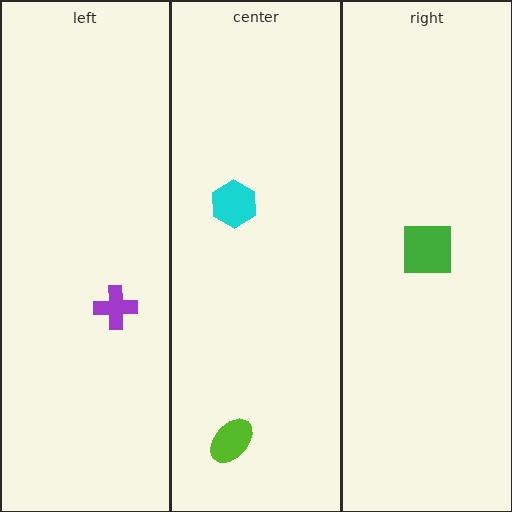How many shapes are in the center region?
2.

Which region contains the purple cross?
The left region.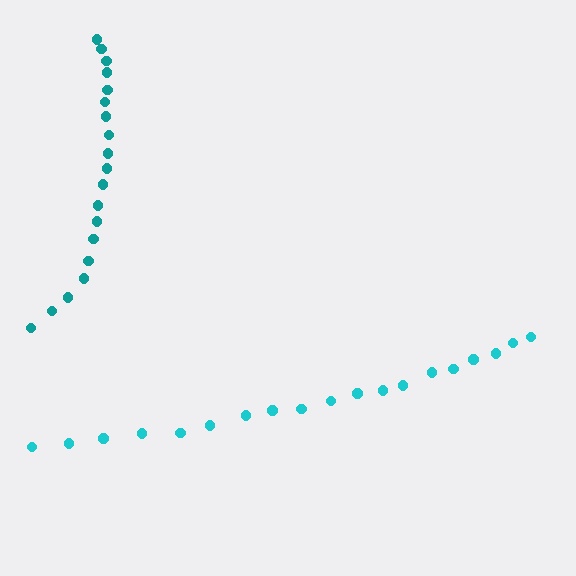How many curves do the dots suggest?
There are 2 distinct paths.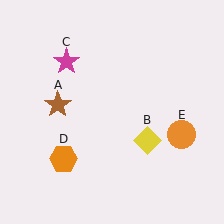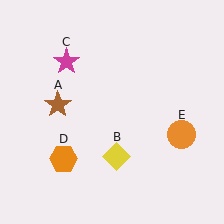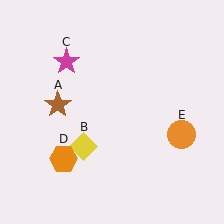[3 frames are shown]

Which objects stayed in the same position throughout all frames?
Brown star (object A) and magenta star (object C) and orange hexagon (object D) and orange circle (object E) remained stationary.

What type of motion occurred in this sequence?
The yellow diamond (object B) rotated clockwise around the center of the scene.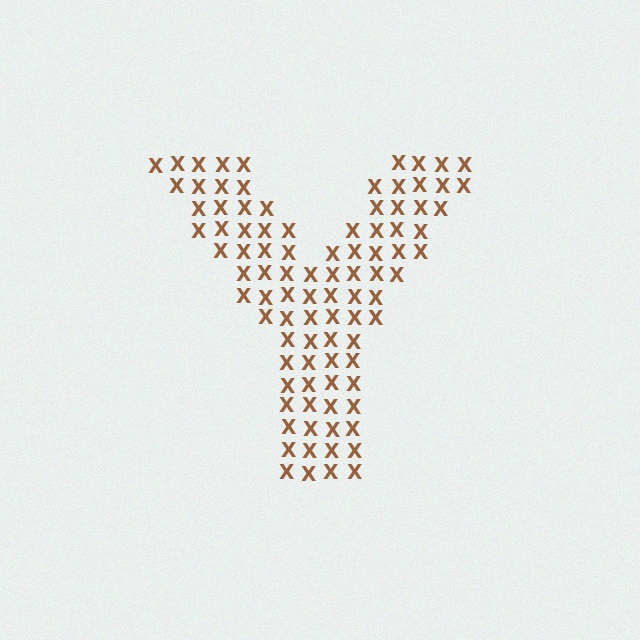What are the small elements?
The small elements are letter X's.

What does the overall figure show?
The overall figure shows the letter Y.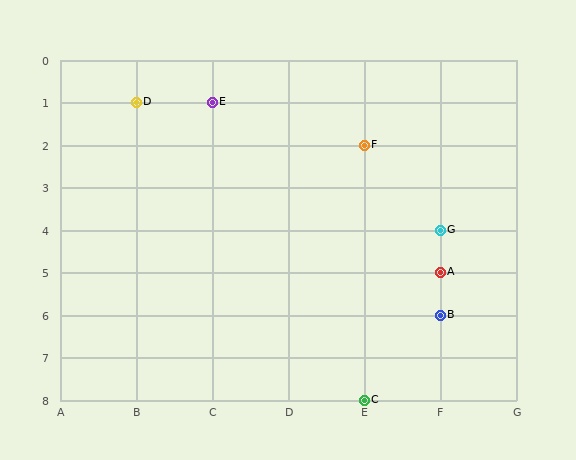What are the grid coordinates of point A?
Point A is at grid coordinates (F, 5).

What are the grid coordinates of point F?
Point F is at grid coordinates (E, 2).